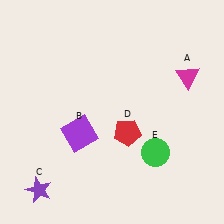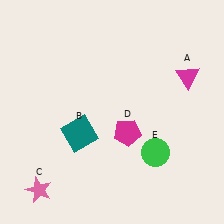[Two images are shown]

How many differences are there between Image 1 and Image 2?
There are 3 differences between the two images.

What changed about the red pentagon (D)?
In Image 1, D is red. In Image 2, it changed to magenta.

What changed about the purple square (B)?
In Image 1, B is purple. In Image 2, it changed to teal.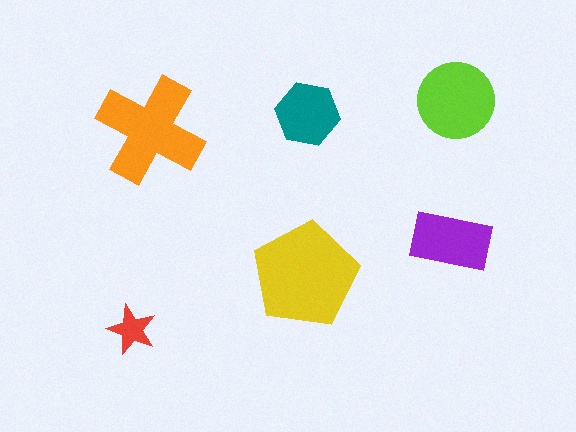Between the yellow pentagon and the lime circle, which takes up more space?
The yellow pentagon.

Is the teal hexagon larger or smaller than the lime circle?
Smaller.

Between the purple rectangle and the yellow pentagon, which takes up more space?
The yellow pentagon.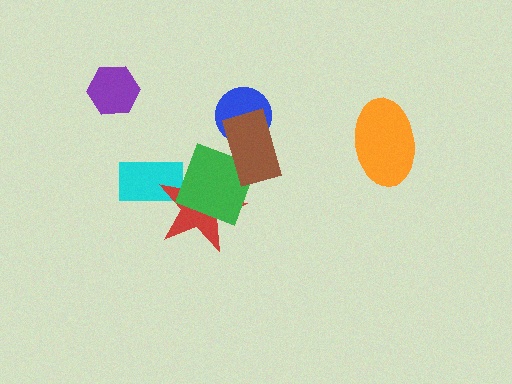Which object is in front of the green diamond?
The brown rectangle is in front of the green diamond.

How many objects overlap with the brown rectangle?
2 objects overlap with the brown rectangle.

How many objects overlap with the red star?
2 objects overlap with the red star.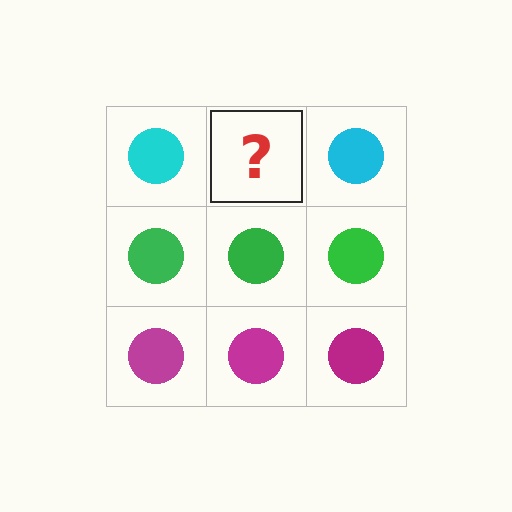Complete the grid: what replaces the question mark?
The question mark should be replaced with a cyan circle.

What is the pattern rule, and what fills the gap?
The rule is that each row has a consistent color. The gap should be filled with a cyan circle.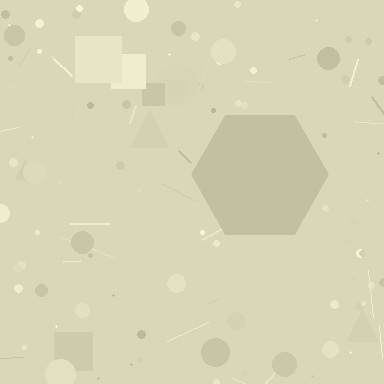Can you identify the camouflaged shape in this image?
The camouflaged shape is a hexagon.